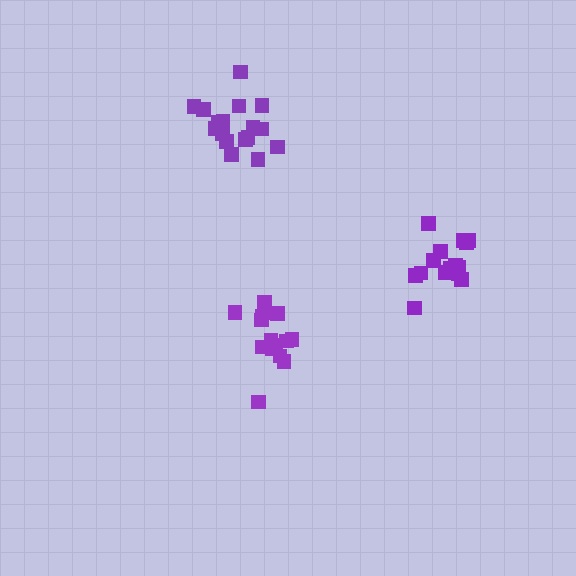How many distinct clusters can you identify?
There are 3 distinct clusters.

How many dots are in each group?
Group 1: 15 dots, Group 2: 17 dots, Group 3: 15 dots (47 total).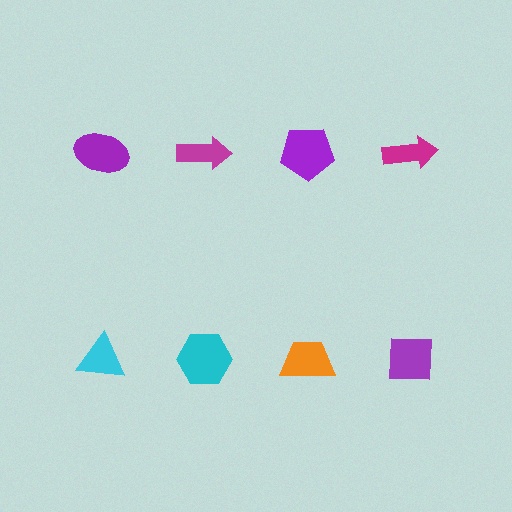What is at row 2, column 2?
A cyan hexagon.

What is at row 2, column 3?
An orange trapezoid.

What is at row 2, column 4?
A purple square.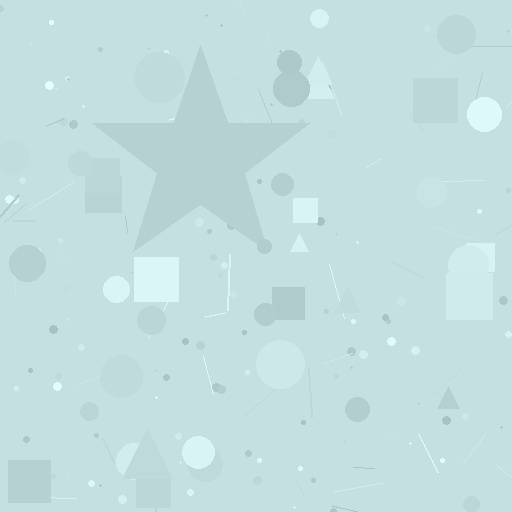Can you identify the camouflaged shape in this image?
The camouflaged shape is a star.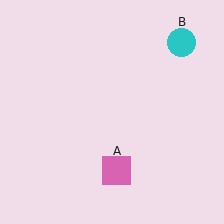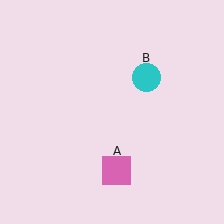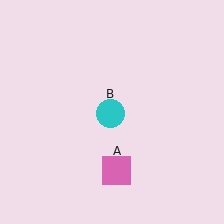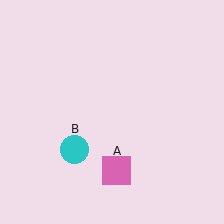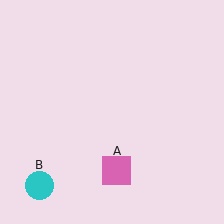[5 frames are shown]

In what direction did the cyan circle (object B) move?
The cyan circle (object B) moved down and to the left.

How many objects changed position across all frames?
1 object changed position: cyan circle (object B).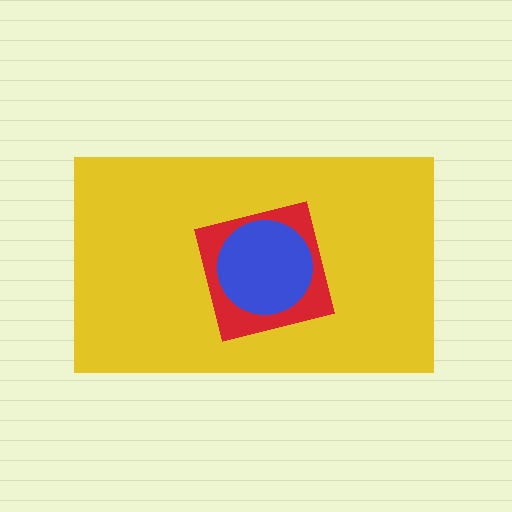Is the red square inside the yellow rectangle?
Yes.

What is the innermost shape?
The blue circle.